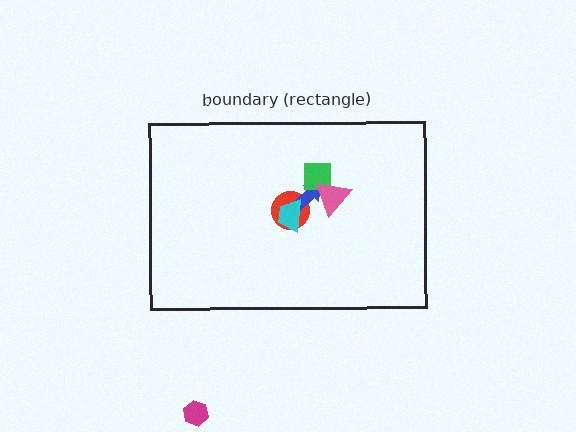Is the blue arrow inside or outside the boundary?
Inside.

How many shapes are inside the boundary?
5 inside, 1 outside.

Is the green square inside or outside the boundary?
Inside.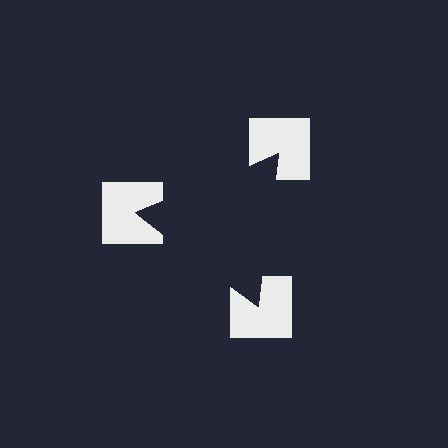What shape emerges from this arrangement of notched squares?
An illusory triangle — its edges are inferred from the aligned wedge cuts in the notched squares, not physically drawn.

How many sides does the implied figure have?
3 sides.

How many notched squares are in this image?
There are 3 — one at each vertex of the illusory triangle.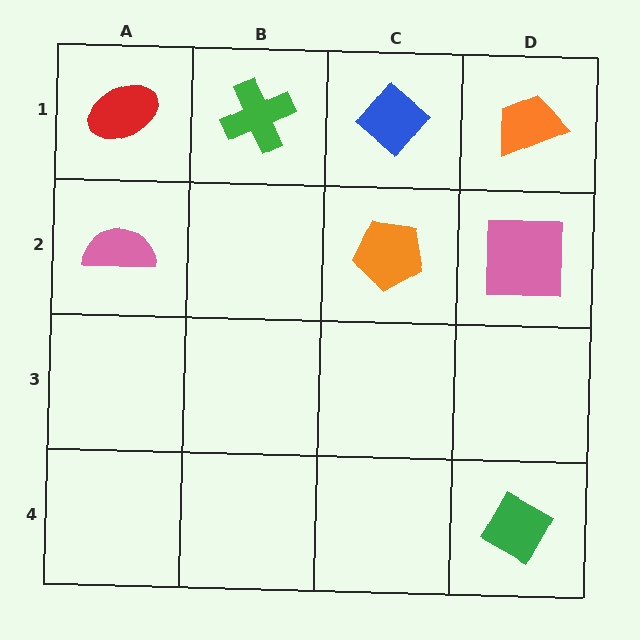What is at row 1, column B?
A green cross.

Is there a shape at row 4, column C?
No, that cell is empty.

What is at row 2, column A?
A pink semicircle.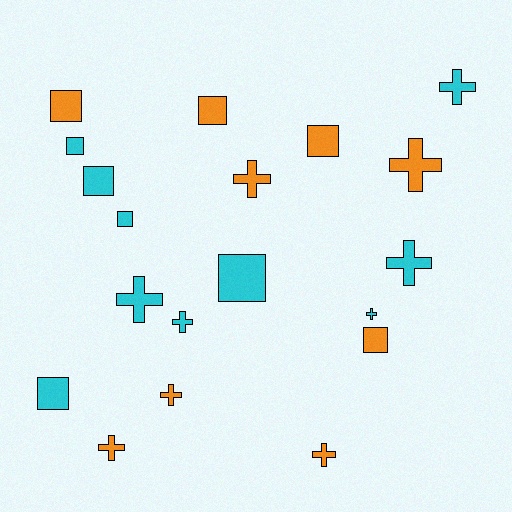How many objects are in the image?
There are 19 objects.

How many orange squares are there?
There are 4 orange squares.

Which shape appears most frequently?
Cross, with 10 objects.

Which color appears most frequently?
Cyan, with 10 objects.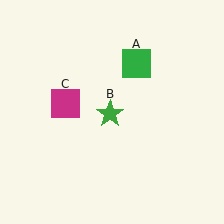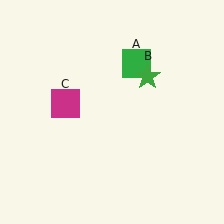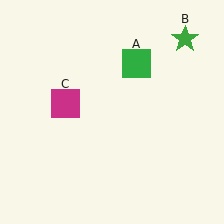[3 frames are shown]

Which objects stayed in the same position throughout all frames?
Green square (object A) and magenta square (object C) remained stationary.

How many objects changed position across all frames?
1 object changed position: green star (object B).